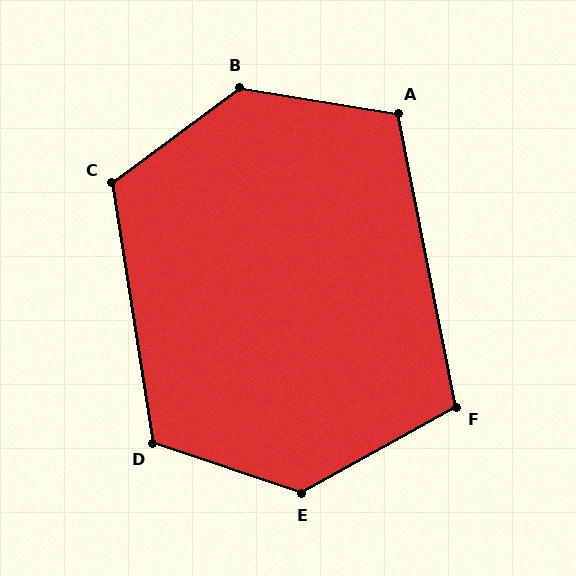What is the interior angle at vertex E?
Approximately 132 degrees (obtuse).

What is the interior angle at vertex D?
Approximately 118 degrees (obtuse).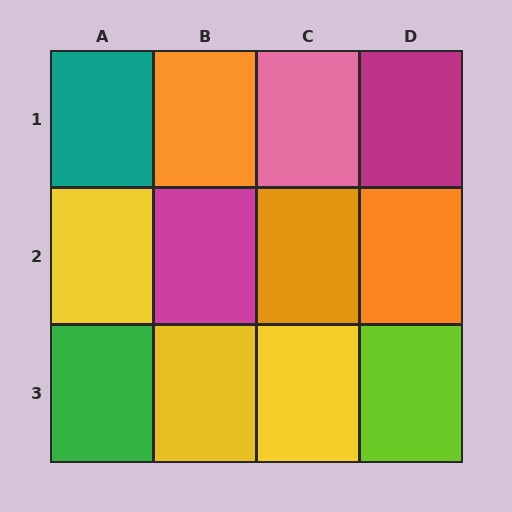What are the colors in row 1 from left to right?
Teal, orange, pink, magenta.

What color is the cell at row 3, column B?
Yellow.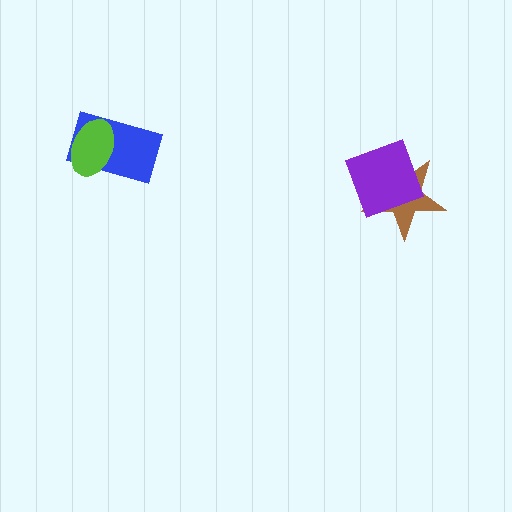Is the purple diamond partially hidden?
No, no other shape covers it.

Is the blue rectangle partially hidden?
Yes, it is partially covered by another shape.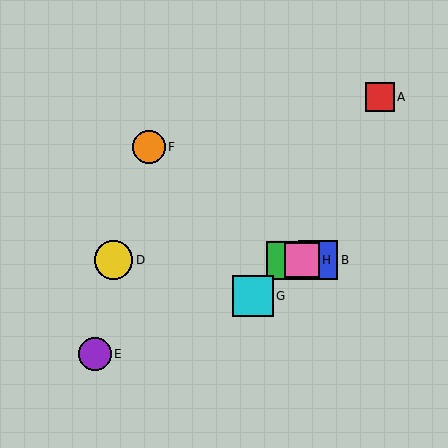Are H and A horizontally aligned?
No, H is at y≈260 and A is at y≈97.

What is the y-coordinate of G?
Object G is at y≈296.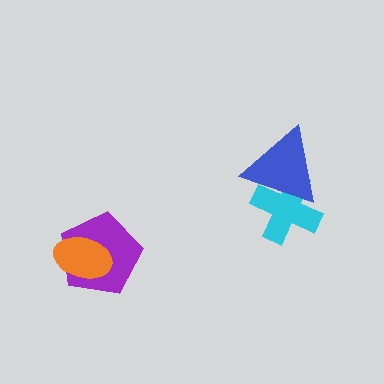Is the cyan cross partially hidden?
Yes, it is partially covered by another shape.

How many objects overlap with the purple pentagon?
1 object overlaps with the purple pentagon.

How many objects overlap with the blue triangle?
1 object overlaps with the blue triangle.